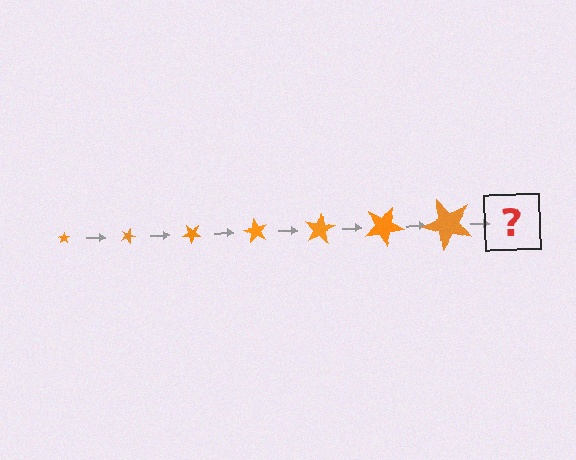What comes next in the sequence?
The next element should be a star, larger than the previous one and rotated 140 degrees from the start.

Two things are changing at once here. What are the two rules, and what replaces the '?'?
The two rules are that the star grows larger each step and it rotates 20 degrees each step. The '?' should be a star, larger than the previous one and rotated 140 degrees from the start.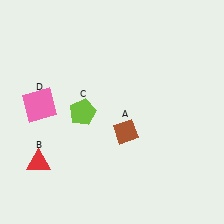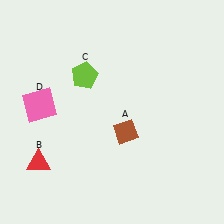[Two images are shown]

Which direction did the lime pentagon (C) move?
The lime pentagon (C) moved up.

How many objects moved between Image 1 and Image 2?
1 object moved between the two images.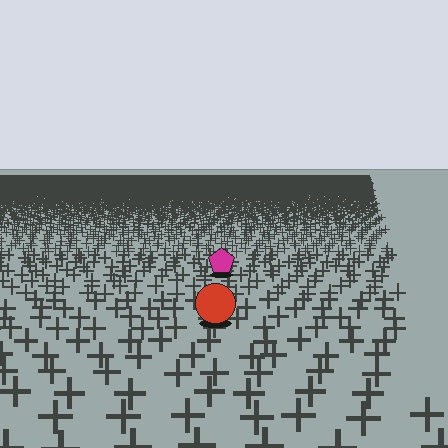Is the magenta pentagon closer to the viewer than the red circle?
No. The red circle is closer — you can tell from the texture gradient: the ground texture is coarser near it.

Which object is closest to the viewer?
The red circle is closest. The texture marks near it are larger and more spread out.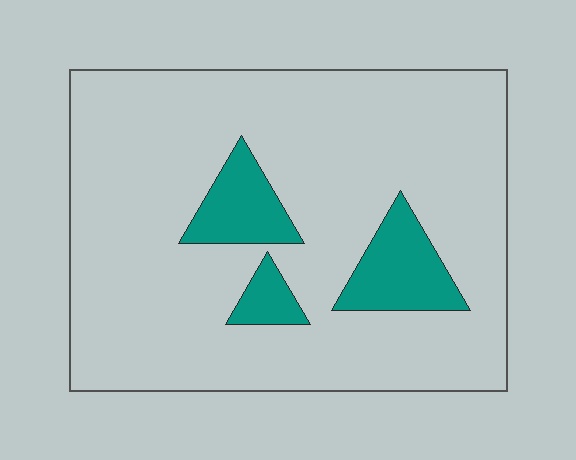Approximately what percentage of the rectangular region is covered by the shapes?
Approximately 15%.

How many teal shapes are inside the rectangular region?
3.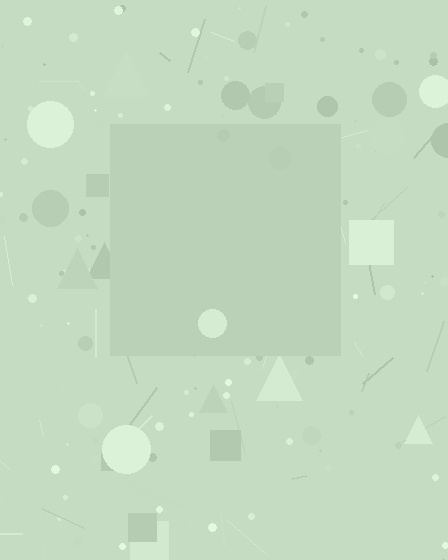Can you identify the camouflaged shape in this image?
The camouflaged shape is a square.